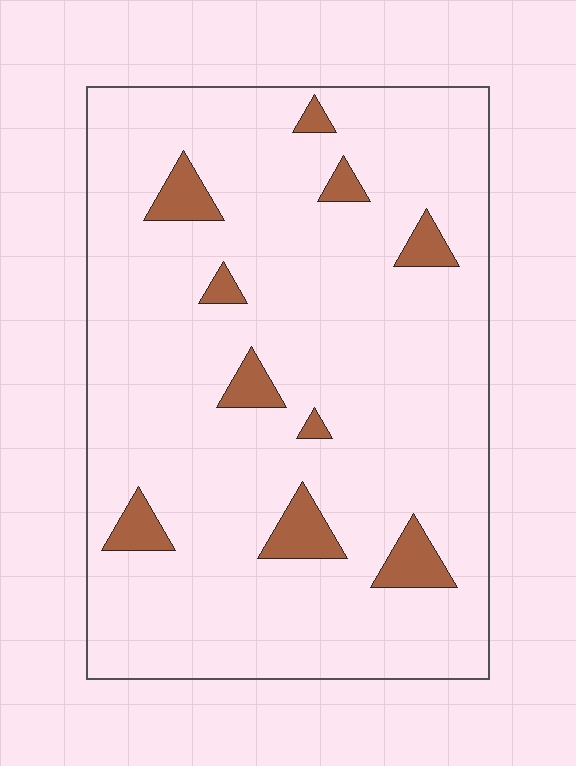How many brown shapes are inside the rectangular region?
10.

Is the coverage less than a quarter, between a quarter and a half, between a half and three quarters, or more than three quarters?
Less than a quarter.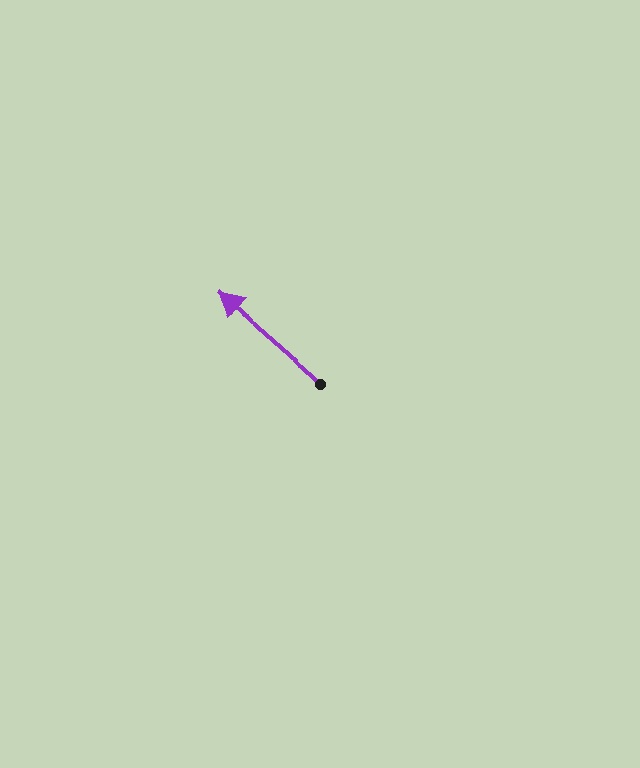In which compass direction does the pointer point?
Northwest.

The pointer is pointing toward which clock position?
Roughly 10 o'clock.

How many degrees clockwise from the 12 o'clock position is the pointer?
Approximately 311 degrees.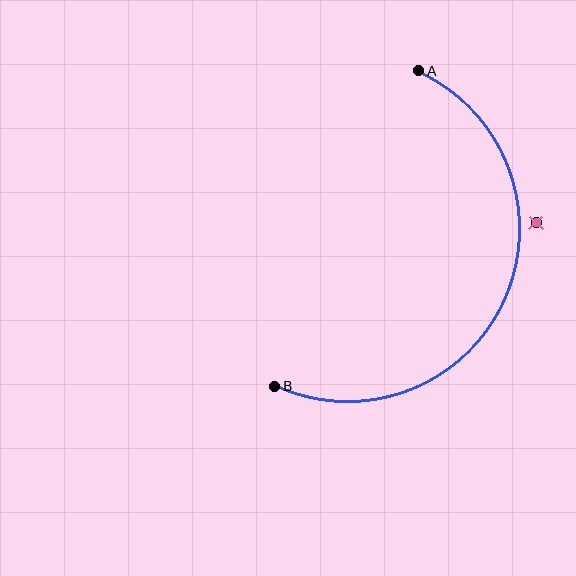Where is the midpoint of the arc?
The arc midpoint is the point on the curve farthest from the straight line joining A and B. It sits to the right of that line.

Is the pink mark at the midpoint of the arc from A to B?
No — the pink mark does not lie on the arc at all. It sits slightly outside the curve.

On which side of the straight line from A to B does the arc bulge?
The arc bulges to the right of the straight line connecting A and B.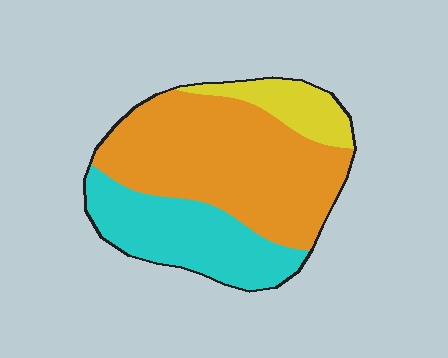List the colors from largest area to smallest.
From largest to smallest: orange, cyan, yellow.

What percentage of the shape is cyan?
Cyan covers 31% of the shape.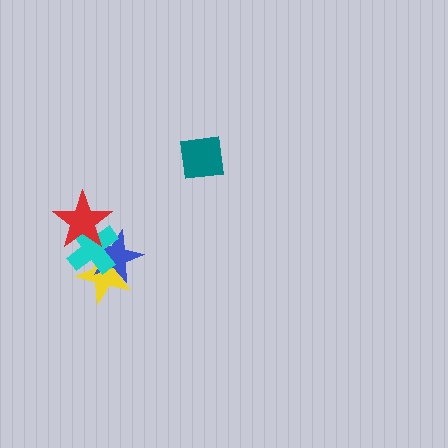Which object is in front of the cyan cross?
The red star is in front of the cyan cross.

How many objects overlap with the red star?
2 objects overlap with the red star.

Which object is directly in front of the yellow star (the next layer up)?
The blue star is directly in front of the yellow star.